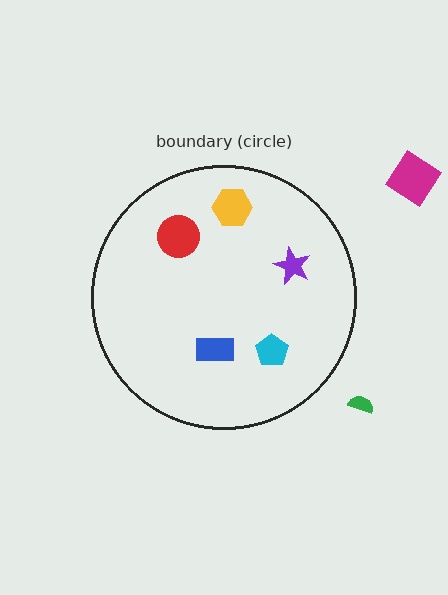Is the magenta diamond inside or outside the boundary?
Outside.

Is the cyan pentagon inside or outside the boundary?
Inside.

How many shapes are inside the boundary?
5 inside, 2 outside.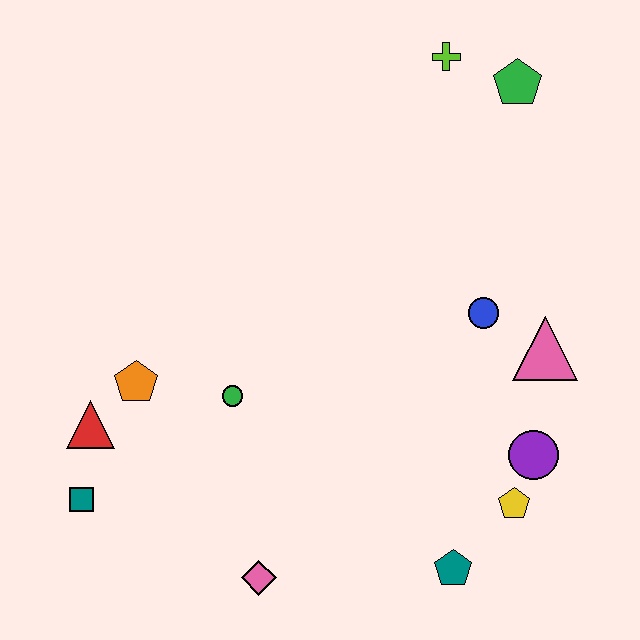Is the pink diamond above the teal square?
No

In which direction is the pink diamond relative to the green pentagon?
The pink diamond is below the green pentagon.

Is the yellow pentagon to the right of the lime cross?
Yes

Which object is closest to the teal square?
The red triangle is closest to the teal square.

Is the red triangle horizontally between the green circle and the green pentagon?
No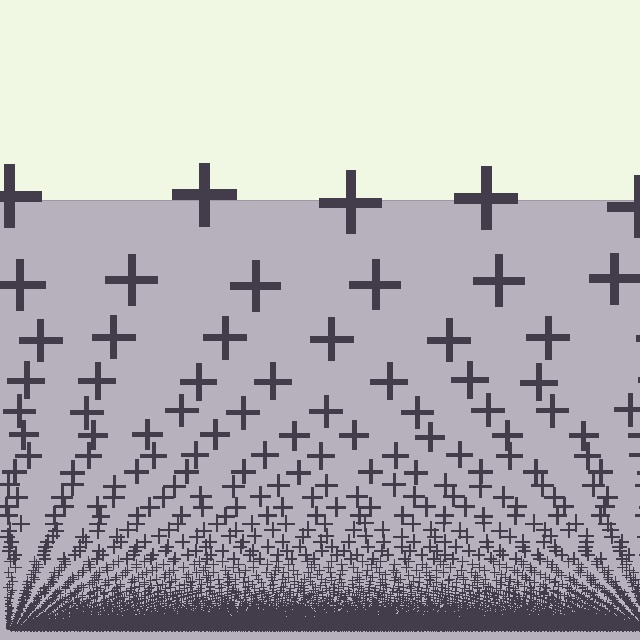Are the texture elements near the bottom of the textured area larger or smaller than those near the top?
Smaller. The gradient is inverted — elements near the bottom are smaller and denser.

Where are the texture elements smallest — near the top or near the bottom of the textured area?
Near the bottom.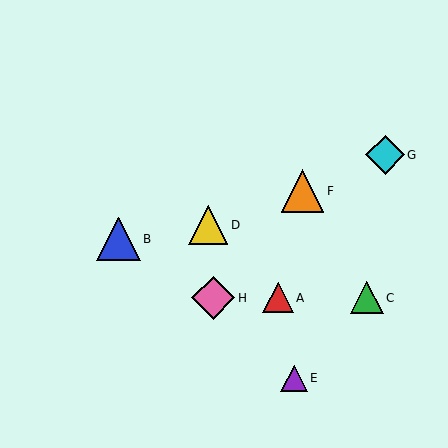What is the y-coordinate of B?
Object B is at y≈239.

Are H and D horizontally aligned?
No, H is at y≈298 and D is at y≈225.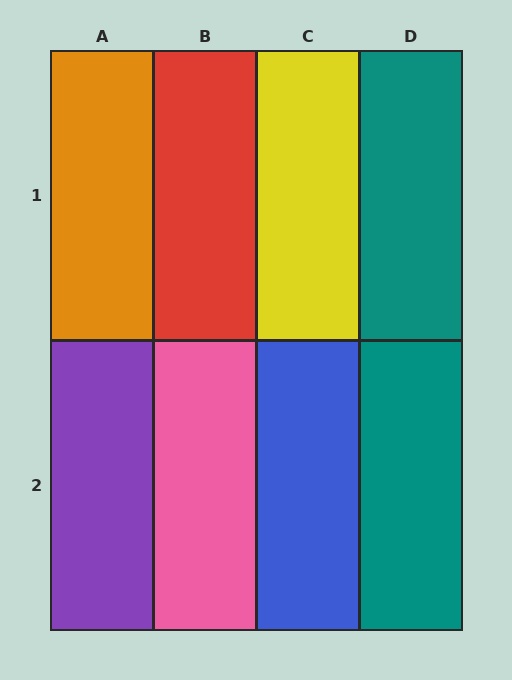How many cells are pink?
1 cell is pink.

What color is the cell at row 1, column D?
Teal.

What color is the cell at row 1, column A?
Orange.